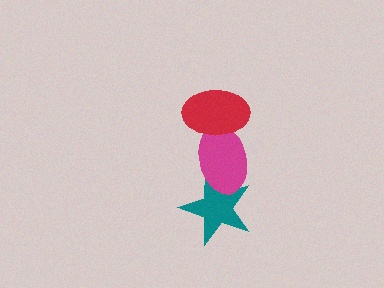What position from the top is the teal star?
The teal star is 3rd from the top.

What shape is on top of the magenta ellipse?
The red ellipse is on top of the magenta ellipse.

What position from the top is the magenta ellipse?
The magenta ellipse is 2nd from the top.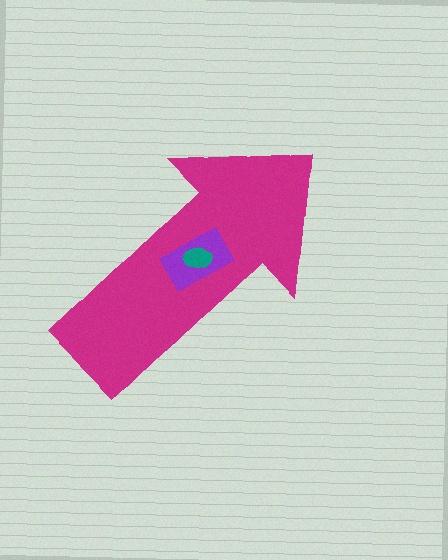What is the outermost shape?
The magenta arrow.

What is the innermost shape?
The teal ellipse.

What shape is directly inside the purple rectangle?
The teal ellipse.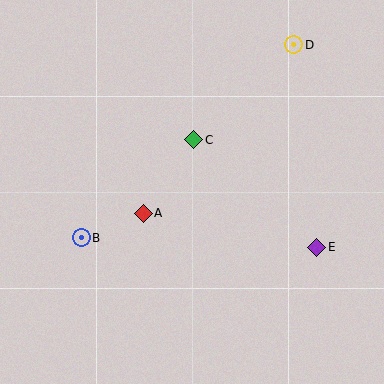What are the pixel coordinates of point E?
Point E is at (317, 247).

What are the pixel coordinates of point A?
Point A is at (143, 213).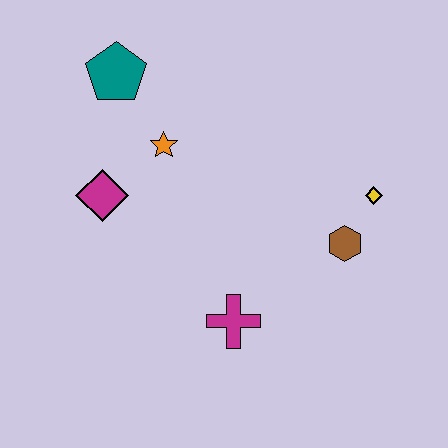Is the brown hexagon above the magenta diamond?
No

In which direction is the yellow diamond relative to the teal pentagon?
The yellow diamond is to the right of the teal pentagon.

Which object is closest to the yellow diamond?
The brown hexagon is closest to the yellow diamond.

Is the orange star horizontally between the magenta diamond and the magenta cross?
Yes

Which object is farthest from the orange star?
The yellow diamond is farthest from the orange star.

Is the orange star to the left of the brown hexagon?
Yes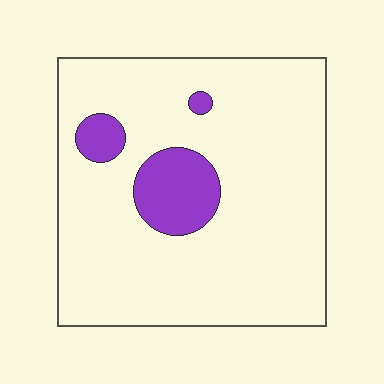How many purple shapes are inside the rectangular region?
3.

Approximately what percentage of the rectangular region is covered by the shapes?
Approximately 10%.